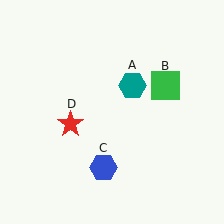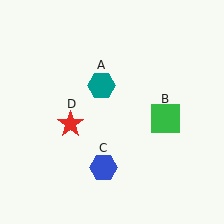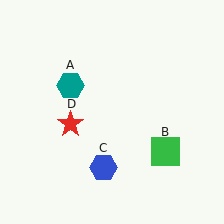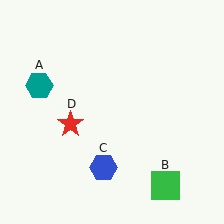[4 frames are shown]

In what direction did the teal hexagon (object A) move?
The teal hexagon (object A) moved left.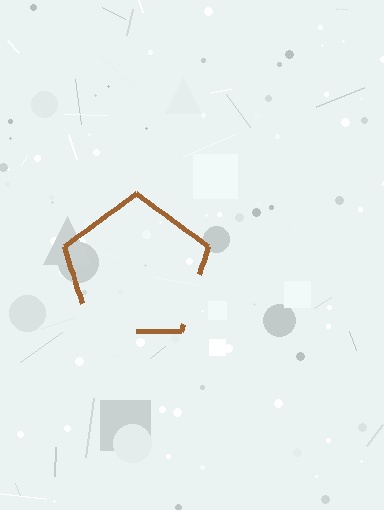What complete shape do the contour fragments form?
The contour fragments form a pentagon.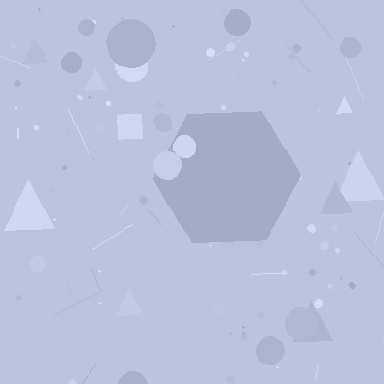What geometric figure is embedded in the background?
A hexagon is embedded in the background.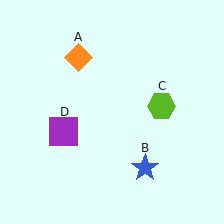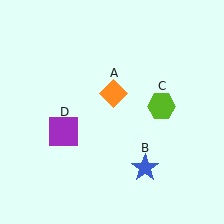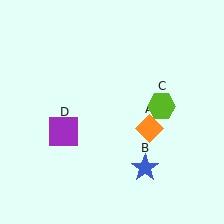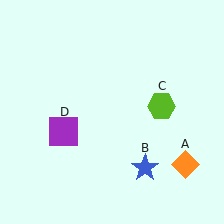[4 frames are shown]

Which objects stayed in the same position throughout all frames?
Blue star (object B) and lime hexagon (object C) and purple square (object D) remained stationary.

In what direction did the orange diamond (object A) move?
The orange diamond (object A) moved down and to the right.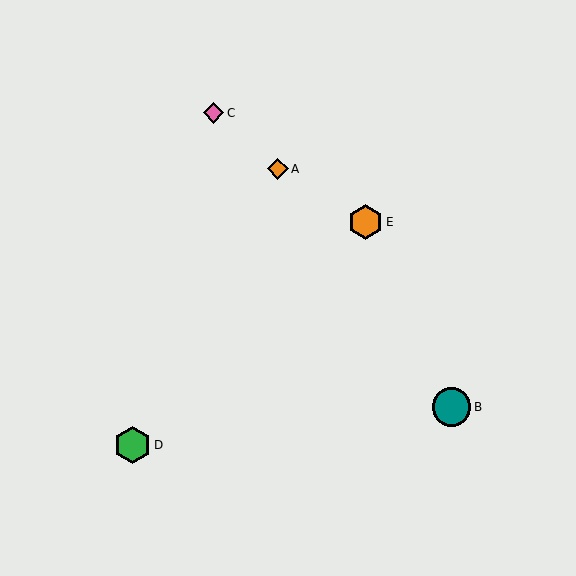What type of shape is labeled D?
Shape D is a green hexagon.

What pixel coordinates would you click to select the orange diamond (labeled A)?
Click at (278, 169) to select the orange diamond A.